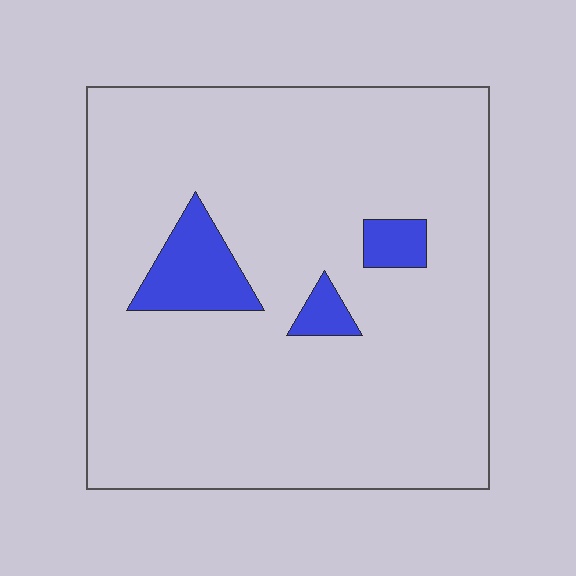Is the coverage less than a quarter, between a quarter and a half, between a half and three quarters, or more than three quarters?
Less than a quarter.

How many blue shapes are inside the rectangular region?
3.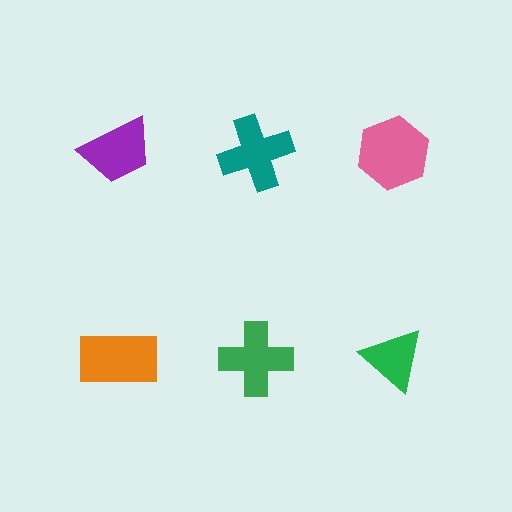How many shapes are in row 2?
3 shapes.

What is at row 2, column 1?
An orange rectangle.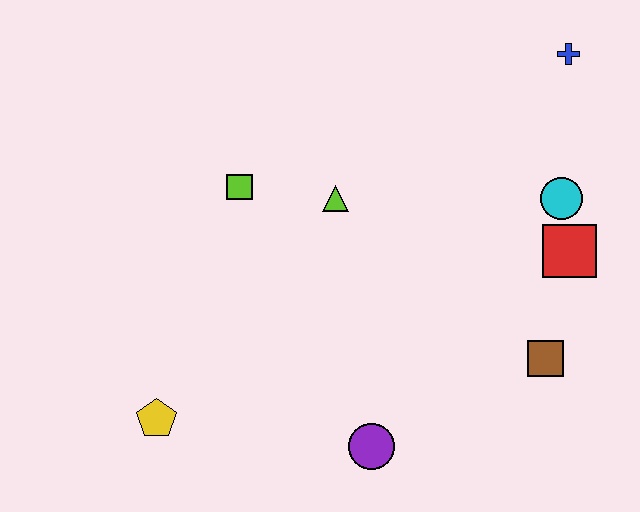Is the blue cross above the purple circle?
Yes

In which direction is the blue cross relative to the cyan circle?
The blue cross is above the cyan circle.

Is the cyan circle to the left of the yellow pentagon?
No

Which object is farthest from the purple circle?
The blue cross is farthest from the purple circle.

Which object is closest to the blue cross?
The cyan circle is closest to the blue cross.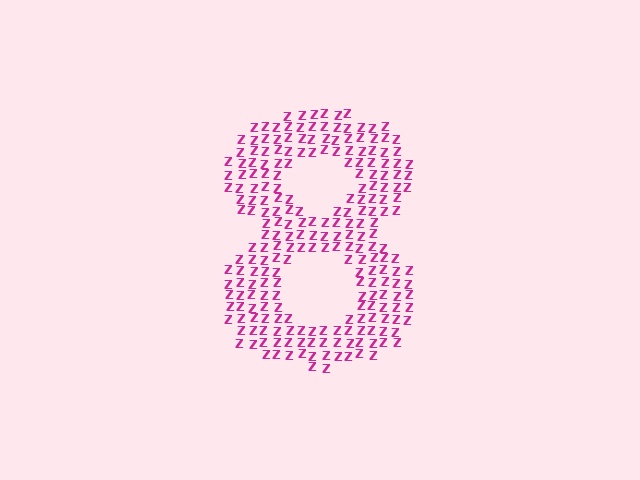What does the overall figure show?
The overall figure shows the digit 8.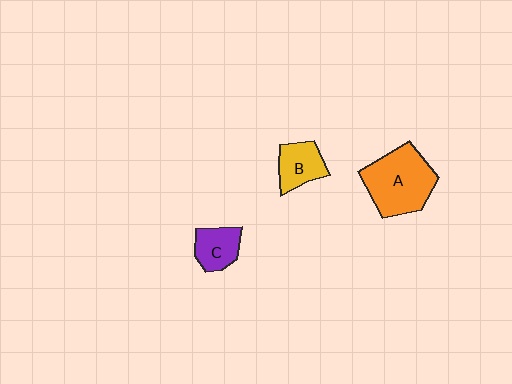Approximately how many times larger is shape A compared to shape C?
Approximately 2.2 times.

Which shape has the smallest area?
Shape C (purple).